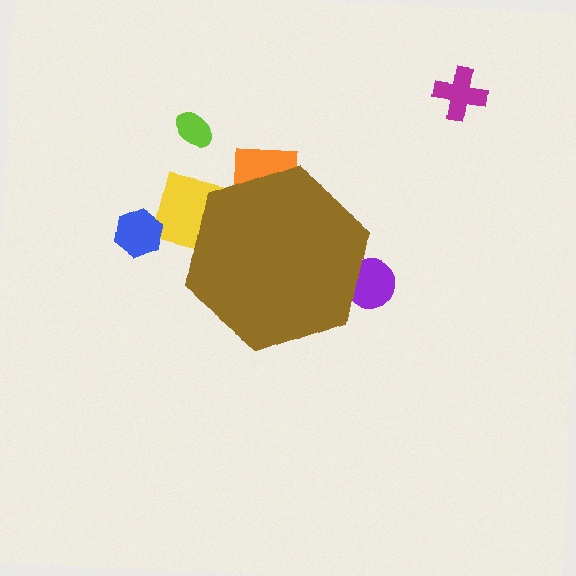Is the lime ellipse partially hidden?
No, the lime ellipse is fully visible.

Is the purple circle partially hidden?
Yes, the purple circle is partially hidden behind the brown hexagon.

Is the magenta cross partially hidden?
No, the magenta cross is fully visible.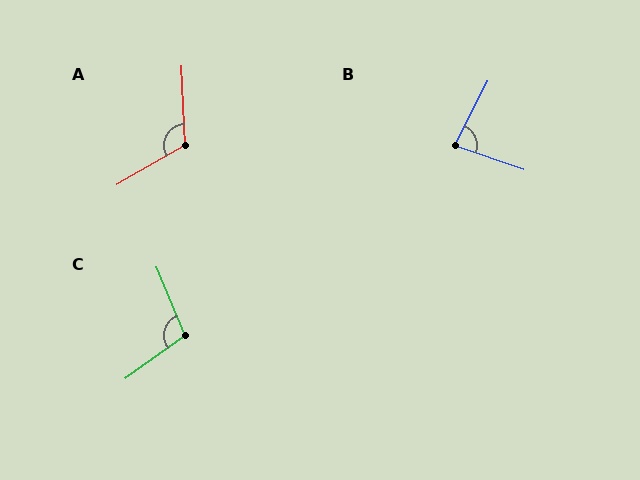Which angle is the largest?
A, at approximately 118 degrees.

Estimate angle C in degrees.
Approximately 103 degrees.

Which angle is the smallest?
B, at approximately 82 degrees.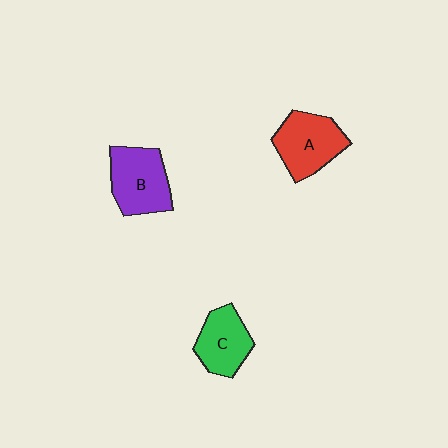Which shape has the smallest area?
Shape C (green).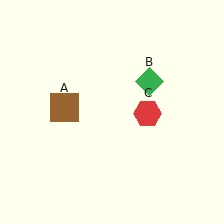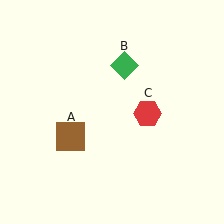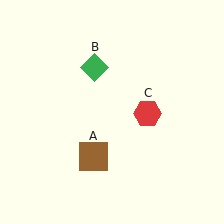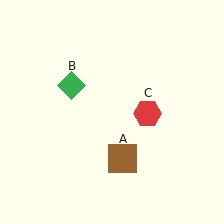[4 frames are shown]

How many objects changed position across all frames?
2 objects changed position: brown square (object A), green diamond (object B).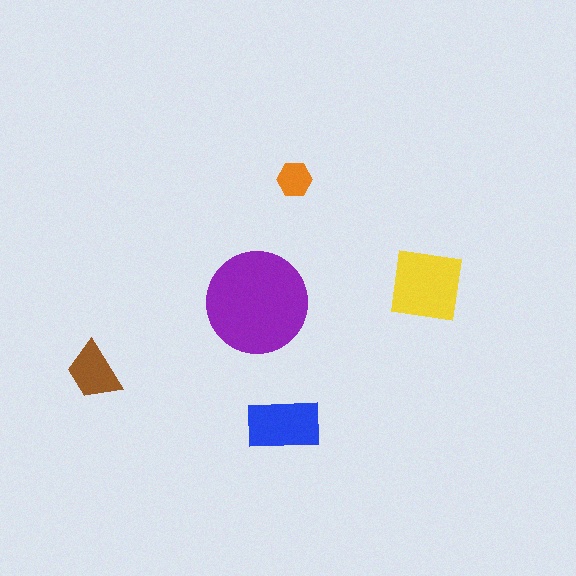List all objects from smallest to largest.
The orange hexagon, the brown trapezoid, the blue rectangle, the yellow square, the purple circle.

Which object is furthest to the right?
The yellow square is rightmost.